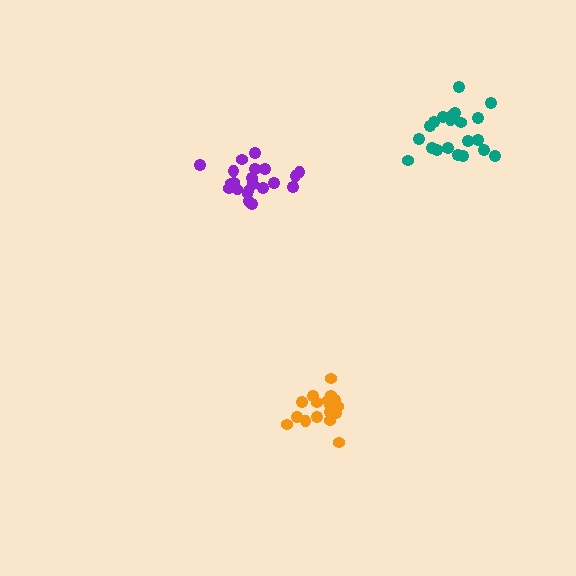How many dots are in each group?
Group 1: 18 dots, Group 2: 21 dots, Group 3: 21 dots (60 total).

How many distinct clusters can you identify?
There are 3 distinct clusters.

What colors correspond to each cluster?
The clusters are colored: orange, teal, purple.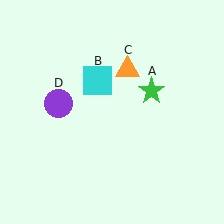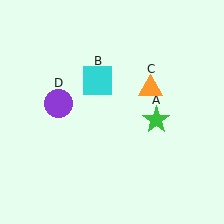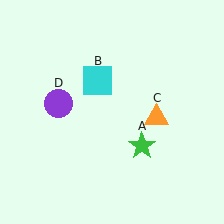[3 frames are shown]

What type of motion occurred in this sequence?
The green star (object A), orange triangle (object C) rotated clockwise around the center of the scene.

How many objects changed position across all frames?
2 objects changed position: green star (object A), orange triangle (object C).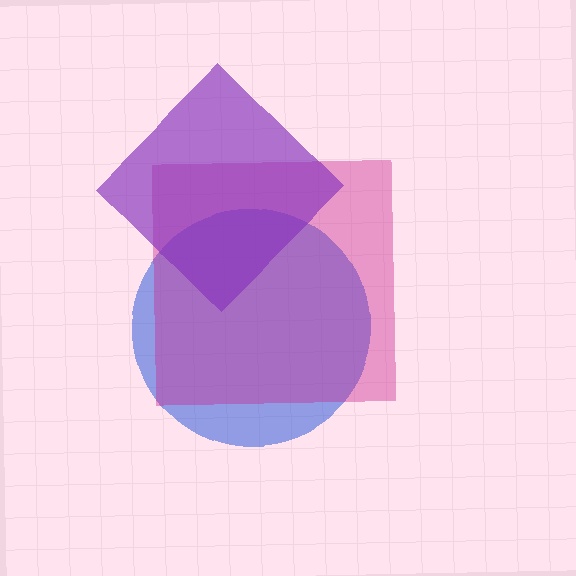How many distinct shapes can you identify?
There are 3 distinct shapes: a blue circle, a magenta square, a purple diamond.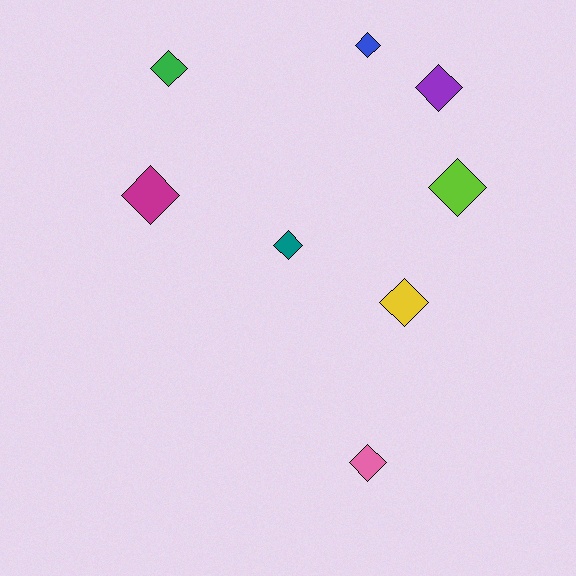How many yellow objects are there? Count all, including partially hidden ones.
There is 1 yellow object.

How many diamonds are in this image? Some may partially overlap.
There are 8 diamonds.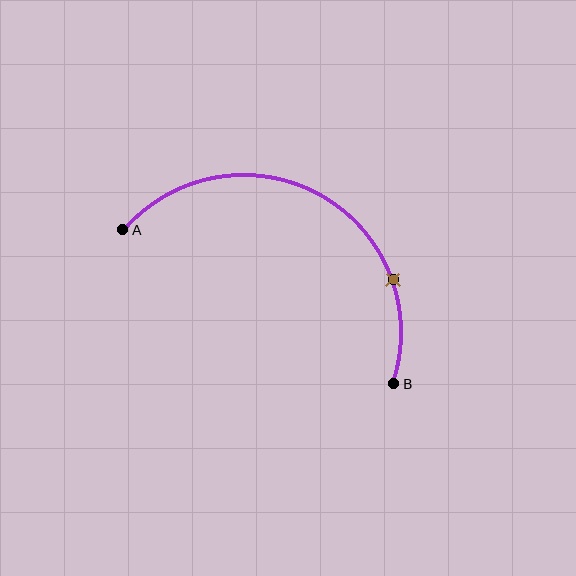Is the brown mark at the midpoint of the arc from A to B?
No. The brown mark lies on the arc but is closer to endpoint B. The arc midpoint would be at the point on the curve equidistant along the arc from both A and B.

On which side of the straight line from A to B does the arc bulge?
The arc bulges above the straight line connecting A and B.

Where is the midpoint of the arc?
The arc midpoint is the point on the curve farthest from the straight line joining A and B. It sits above that line.